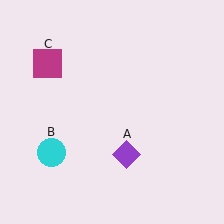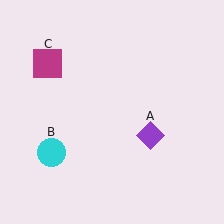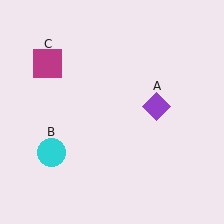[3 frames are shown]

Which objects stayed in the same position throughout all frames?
Cyan circle (object B) and magenta square (object C) remained stationary.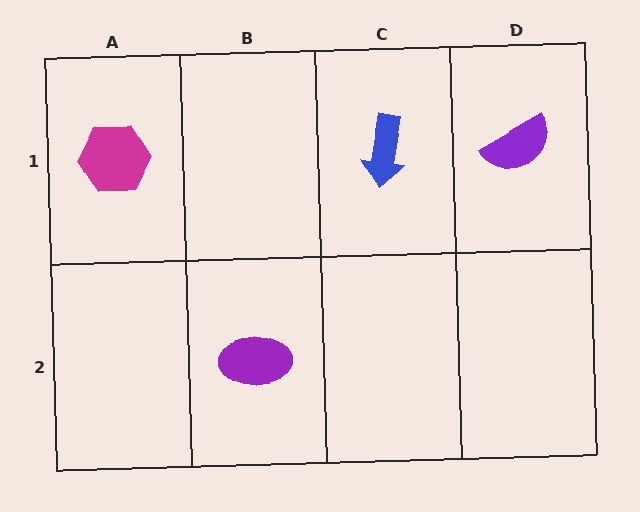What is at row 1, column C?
A blue arrow.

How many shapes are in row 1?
3 shapes.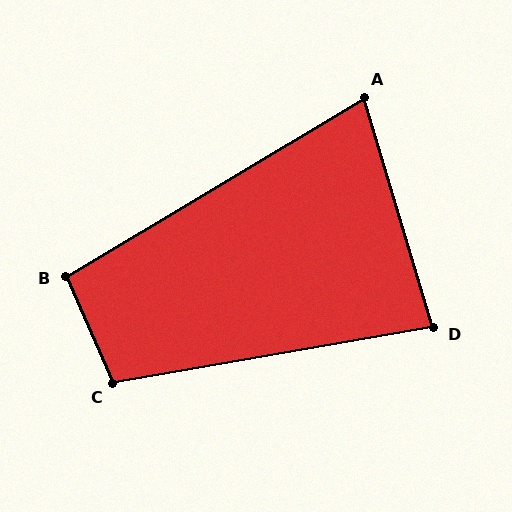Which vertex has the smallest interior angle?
A, at approximately 76 degrees.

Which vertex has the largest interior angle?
C, at approximately 104 degrees.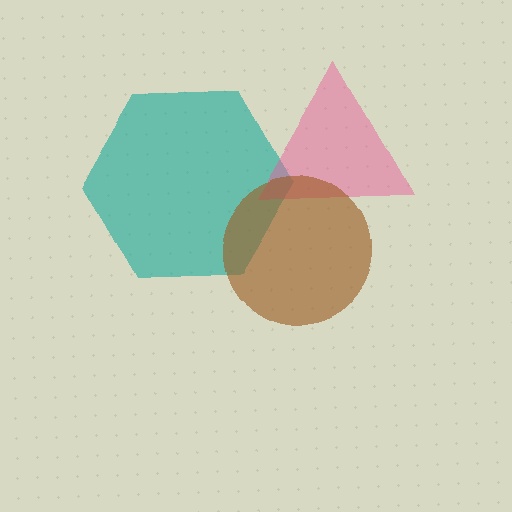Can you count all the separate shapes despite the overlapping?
Yes, there are 3 separate shapes.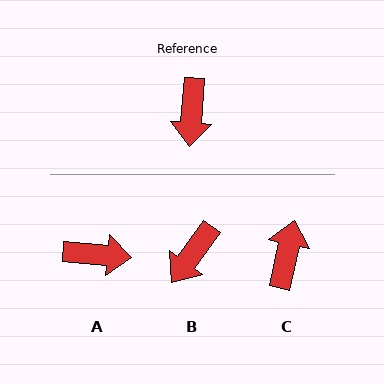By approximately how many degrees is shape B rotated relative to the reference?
Approximately 31 degrees clockwise.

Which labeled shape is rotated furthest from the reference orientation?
C, about 172 degrees away.